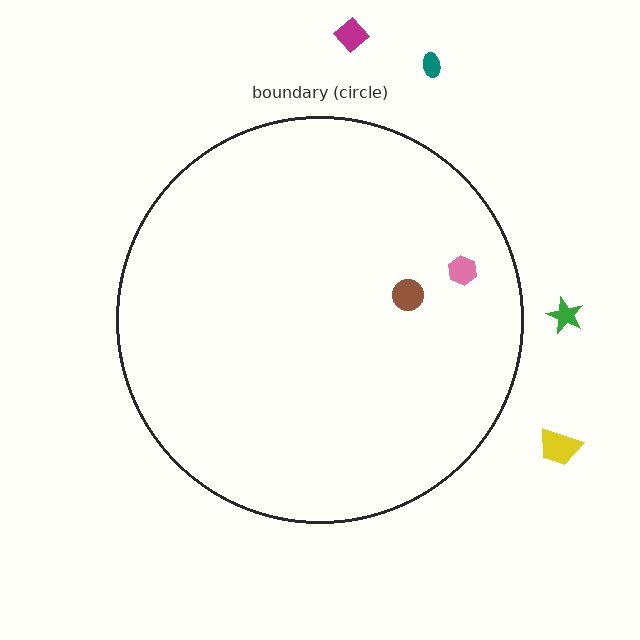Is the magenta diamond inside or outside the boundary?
Outside.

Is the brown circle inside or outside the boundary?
Inside.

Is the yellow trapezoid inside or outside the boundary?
Outside.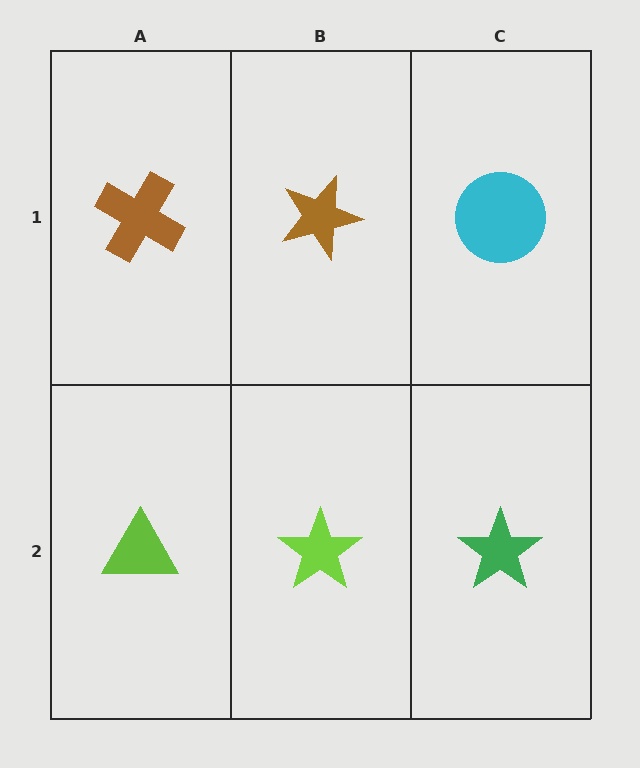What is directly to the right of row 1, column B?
A cyan circle.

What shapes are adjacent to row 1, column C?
A green star (row 2, column C), a brown star (row 1, column B).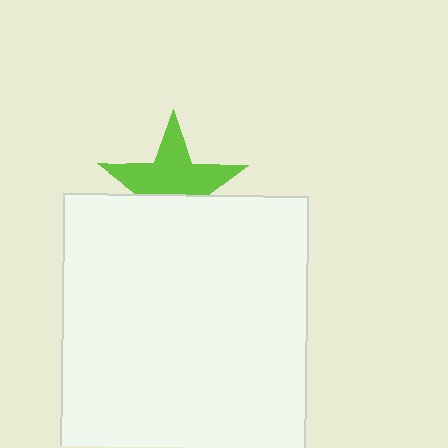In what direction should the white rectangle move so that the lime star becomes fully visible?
The white rectangle should move down. That is the shortest direction to clear the overlap and leave the lime star fully visible.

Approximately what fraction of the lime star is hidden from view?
Roughly 40% of the lime star is hidden behind the white rectangle.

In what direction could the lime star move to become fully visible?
The lime star could move up. That would shift it out from behind the white rectangle entirely.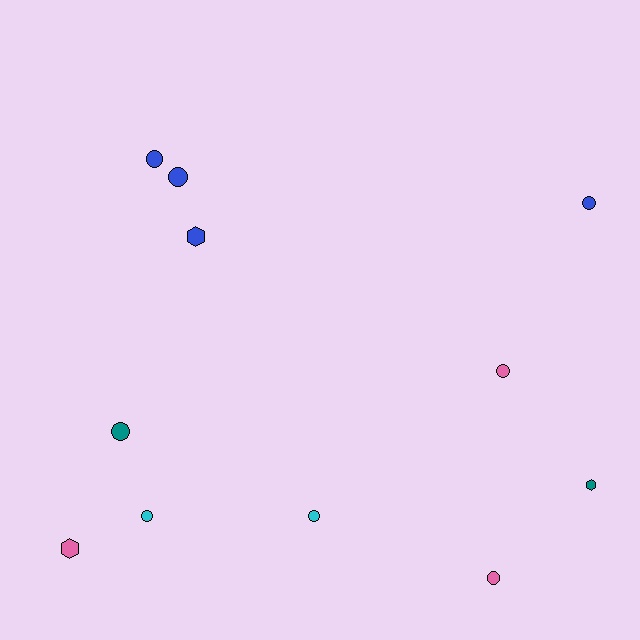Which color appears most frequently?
Blue, with 4 objects.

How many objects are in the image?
There are 11 objects.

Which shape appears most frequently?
Circle, with 8 objects.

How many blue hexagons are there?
There is 1 blue hexagon.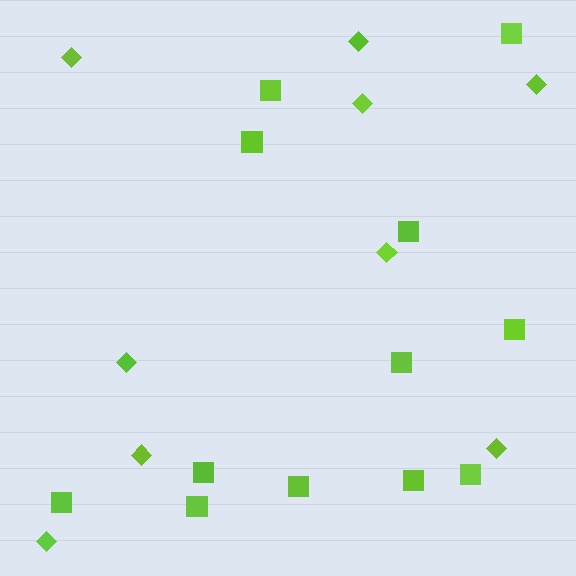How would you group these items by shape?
There are 2 groups: one group of squares (12) and one group of diamonds (9).